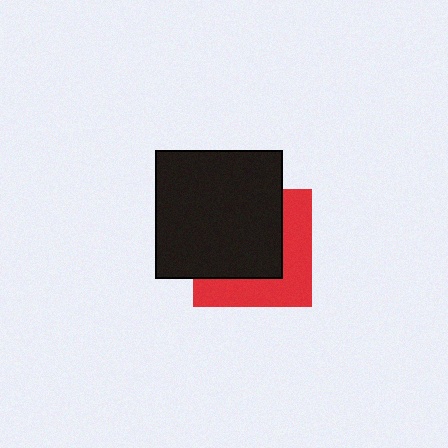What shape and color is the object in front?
The object in front is a black square.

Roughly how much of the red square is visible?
A small part of it is visible (roughly 42%).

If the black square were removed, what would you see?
You would see the complete red square.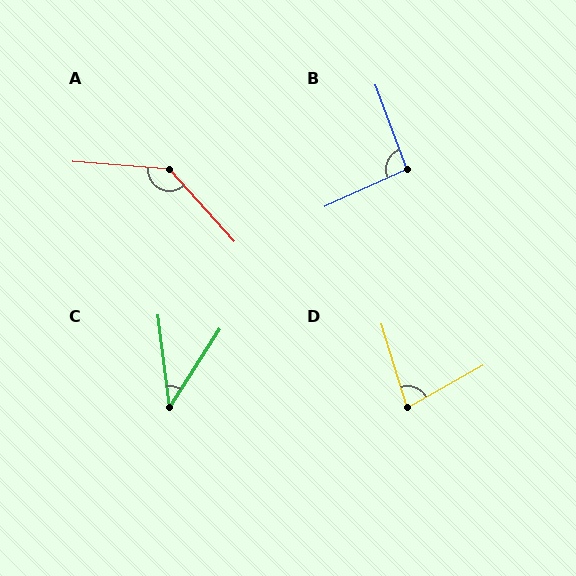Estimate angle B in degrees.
Approximately 94 degrees.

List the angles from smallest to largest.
C (40°), D (77°), B (94°), A (136°).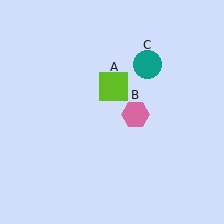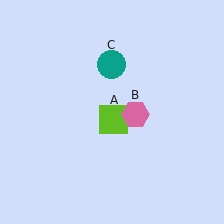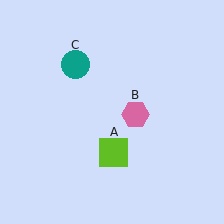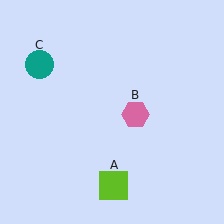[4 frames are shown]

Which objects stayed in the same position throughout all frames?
Pink hexagon (object B) remained stationary.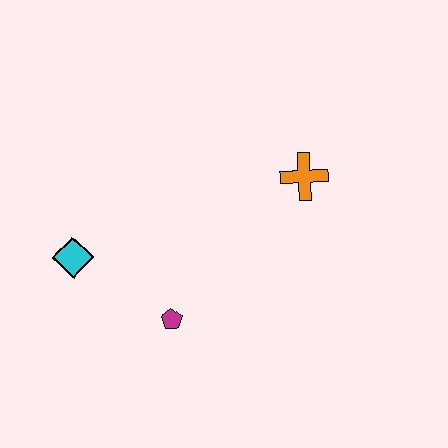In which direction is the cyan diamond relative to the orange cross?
The cyan diamond is to the left of the orange cross.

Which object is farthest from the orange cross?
The cyan diamond is farthest from the orange cross.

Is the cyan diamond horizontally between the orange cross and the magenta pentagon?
No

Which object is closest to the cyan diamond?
The magenta pentagon is closest to the cyan diamond.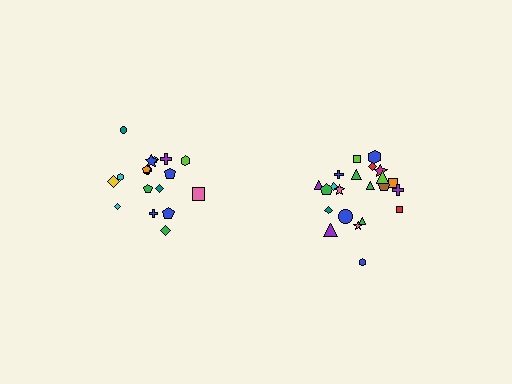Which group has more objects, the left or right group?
The right group.